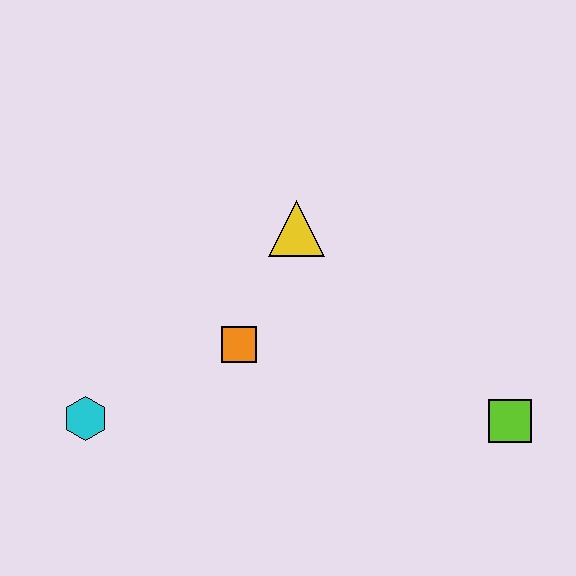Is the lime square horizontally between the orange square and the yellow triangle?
No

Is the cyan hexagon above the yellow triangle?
No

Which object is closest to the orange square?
The yellow triangle is closest to the orange square.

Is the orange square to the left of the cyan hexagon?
No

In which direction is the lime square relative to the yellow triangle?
The lime square is to the right of the yellow triangle.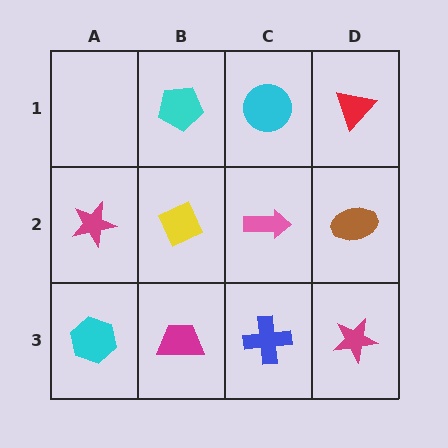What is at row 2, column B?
A yellow diamond.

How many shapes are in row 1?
3 shapes.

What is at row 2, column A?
A magenta star.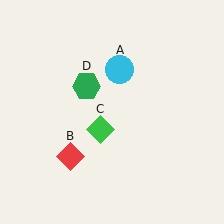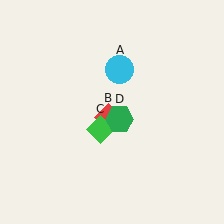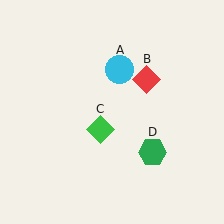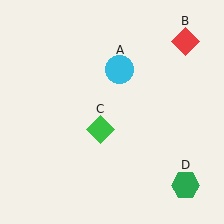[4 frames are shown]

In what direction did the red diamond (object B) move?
The red diamond (object B) moved up and to the right.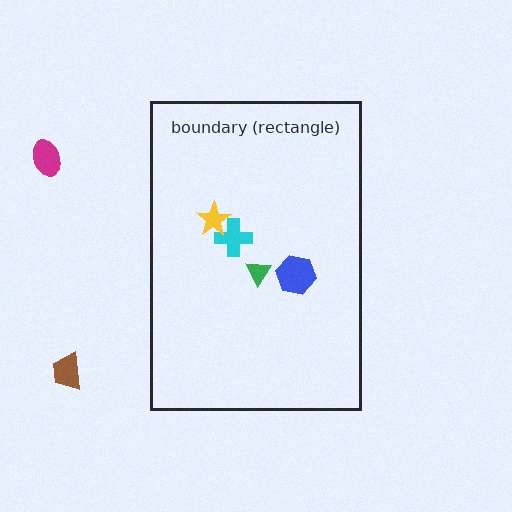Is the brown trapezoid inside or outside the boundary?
Outside.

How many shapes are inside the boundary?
4 inside, 2 outside.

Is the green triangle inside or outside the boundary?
Inside.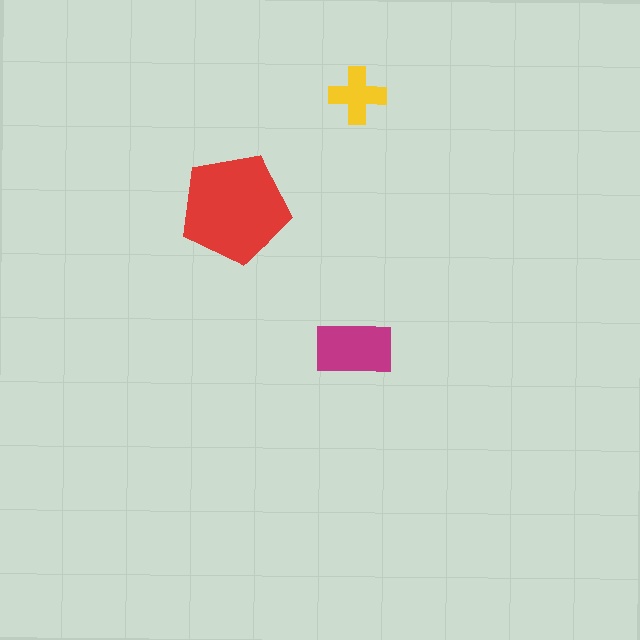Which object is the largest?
The red pentagon.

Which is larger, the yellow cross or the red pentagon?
The red pentagon.